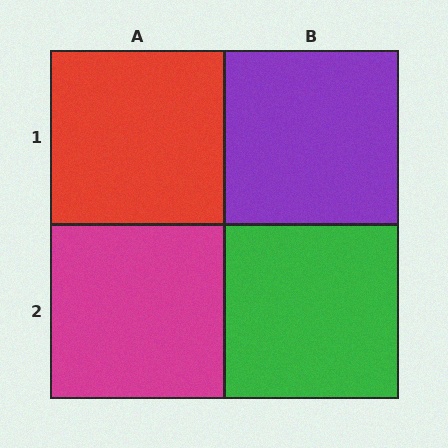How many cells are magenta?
1 cell is magenta.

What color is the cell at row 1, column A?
Red.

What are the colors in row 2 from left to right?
Magenta, green.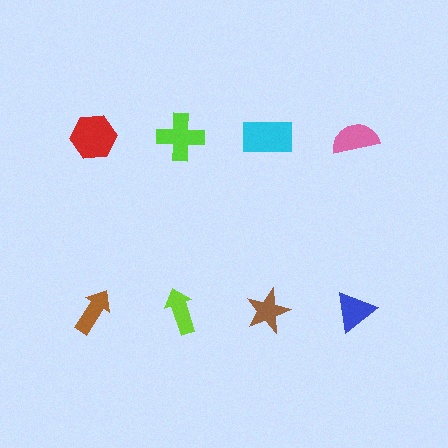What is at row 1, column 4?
A pink semicircle.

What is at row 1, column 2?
A lime cross.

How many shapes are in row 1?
4 shapes.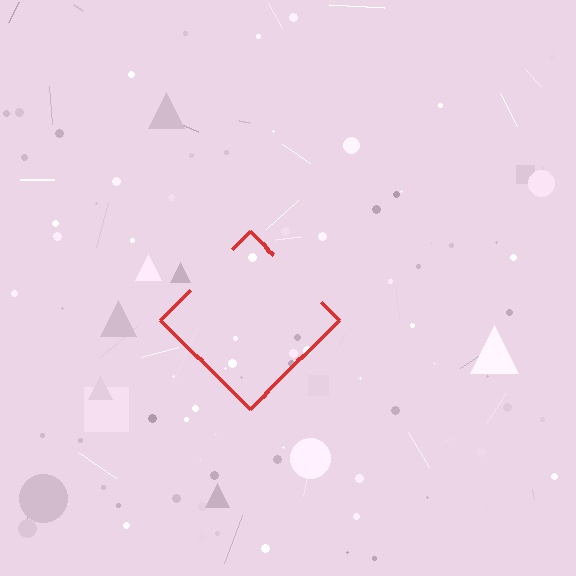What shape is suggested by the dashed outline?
The dashed outline suggests a diamond.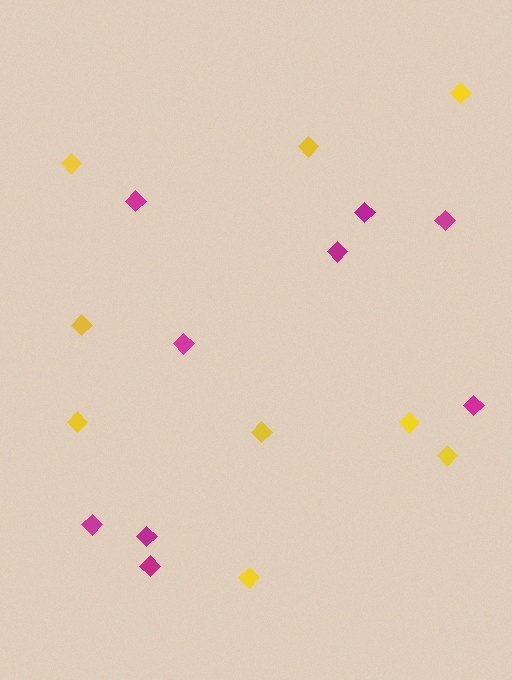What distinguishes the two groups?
There are 2 groups: one group of yellow diamonds (9) and one group of magenta diamonds (9).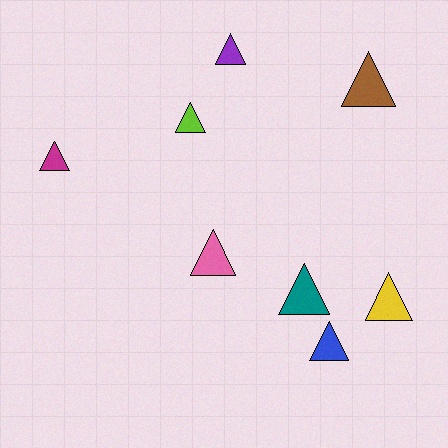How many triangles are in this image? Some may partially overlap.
There are 8 triangles.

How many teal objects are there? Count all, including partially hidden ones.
There is 1 teal object.